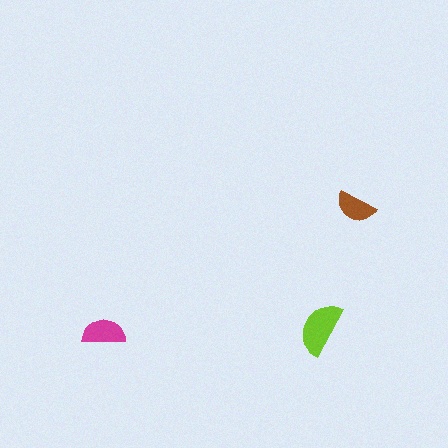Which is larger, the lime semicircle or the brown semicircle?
The lime one.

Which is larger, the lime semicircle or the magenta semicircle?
The lime one.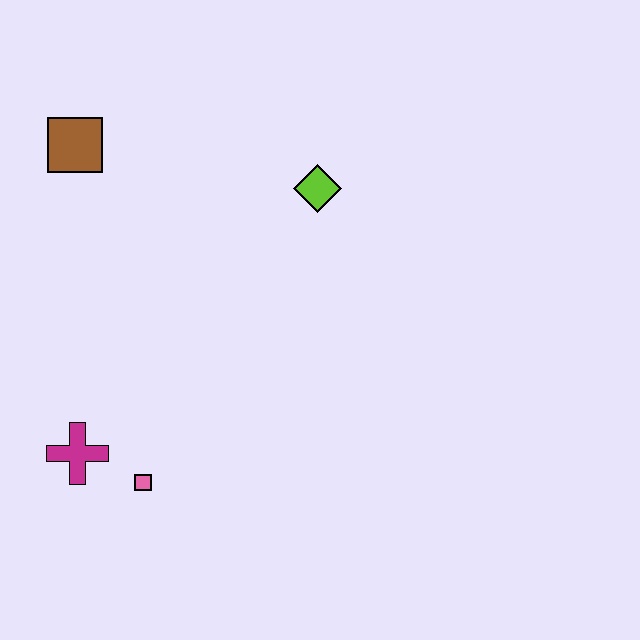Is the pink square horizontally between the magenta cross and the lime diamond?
Yes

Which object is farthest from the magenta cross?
The lime diamond is farthest from the magenta cross.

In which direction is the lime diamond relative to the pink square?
The lime diamond is above the pink square.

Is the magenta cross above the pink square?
Yes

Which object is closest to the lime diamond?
The brown square is closest to the lime diamond.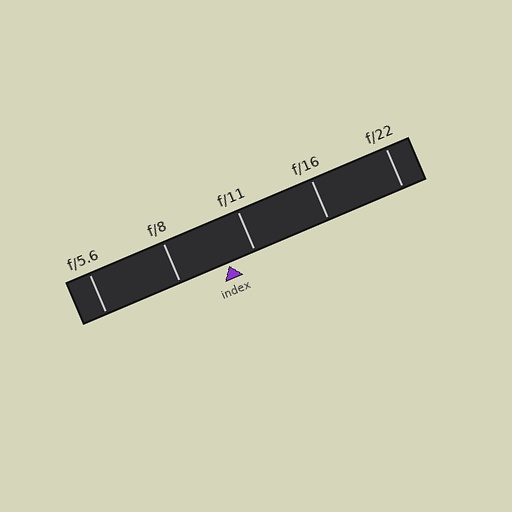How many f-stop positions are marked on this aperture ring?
There are 5 f-stop positions marked.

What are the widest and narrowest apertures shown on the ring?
The widest aperture shown is f/5.6 and the narrowest is f/22.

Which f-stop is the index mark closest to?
The index mark is closest to f/11.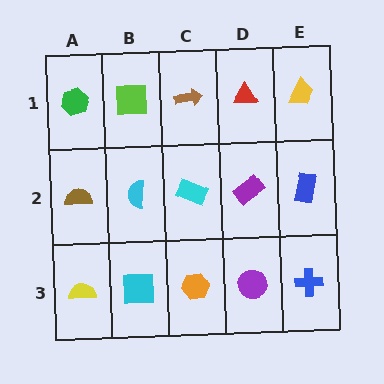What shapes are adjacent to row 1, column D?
A purple rectangle (row 2, column D), a brown arrow (row 1, column C), a yellow trapezoid (row 1, column E).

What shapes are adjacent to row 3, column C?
A cyan rectangle (row 2, column C), a cyan square (row 3, column B), a purple circle (row 3, column D).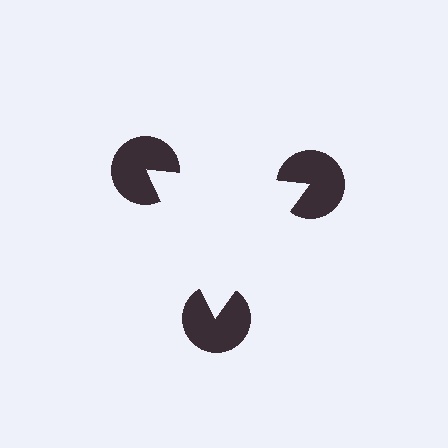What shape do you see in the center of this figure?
An illusory triangle — its edges are inferred from the aligned wedge cuts in the pac-man discs, not physically drawn.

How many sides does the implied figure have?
3 sides.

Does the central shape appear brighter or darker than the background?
It typically appears slightly brighter than the background, even though no actual brightness change is drawn.